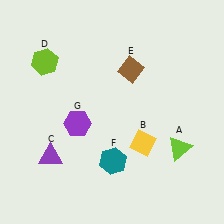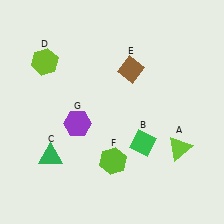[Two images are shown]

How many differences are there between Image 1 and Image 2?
There are 3 differences between the two images.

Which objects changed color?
B changed from yellow to green. C changed from purple to green. F changed from teal to lime.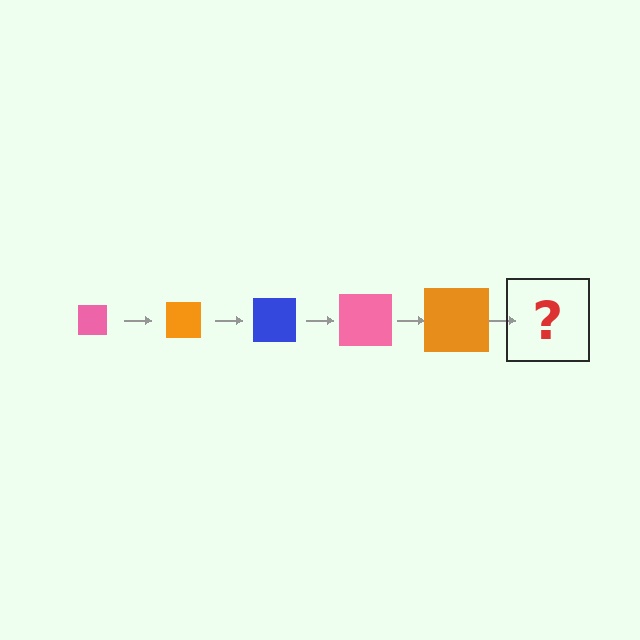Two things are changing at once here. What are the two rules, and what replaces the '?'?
The two rules are that the square grows larger each step and the color cycles through pink, orange, and blue. The '?' should be a blue square, larger than the previous one.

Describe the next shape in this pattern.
It should be a blue square, larger than the previous one.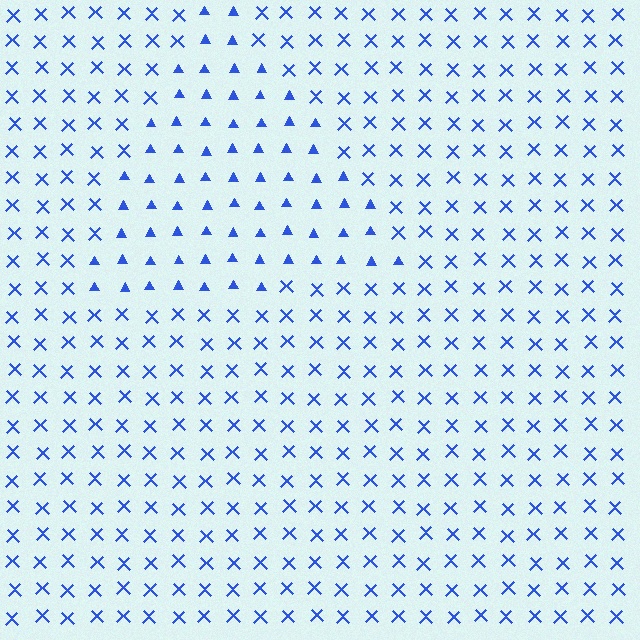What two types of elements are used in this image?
The image uses triangles inside the triangle region and X marks outside it.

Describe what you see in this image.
The image is filled with small blue elements arranged in a uniform grid. A triangle-shaped region contains triangles, while the surrounding area contains X marks. The boundary is defined purely by the change in element shape.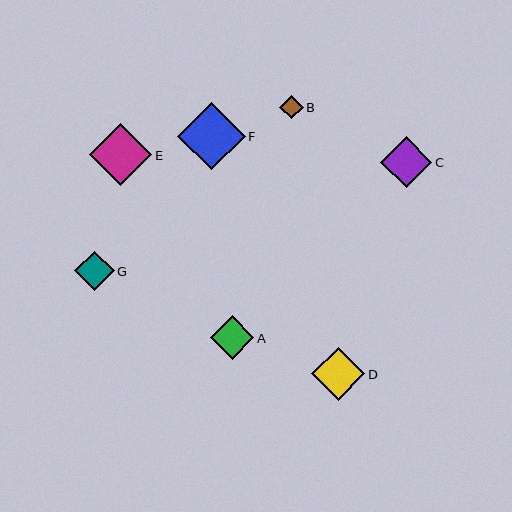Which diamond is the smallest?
Diamond B is the smallest with a size of approximately 24 pixels.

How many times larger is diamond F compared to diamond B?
Diamond F is approximately 2.8 times the size of diamond B.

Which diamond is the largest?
Diamond F is the largest with a size of approximately 67 pixels.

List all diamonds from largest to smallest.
From largest to smallest: F, E, D, C, A, G, B.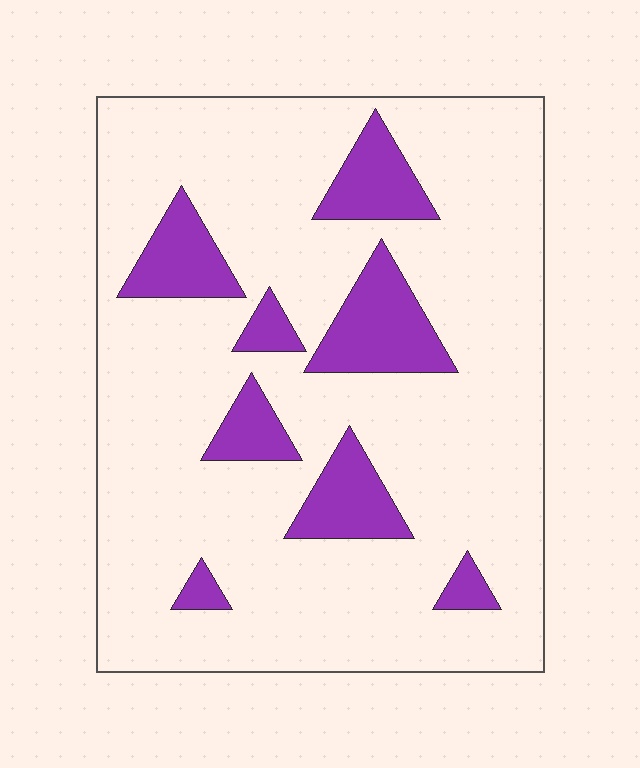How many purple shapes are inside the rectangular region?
8.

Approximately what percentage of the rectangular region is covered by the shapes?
Approximately 15%.